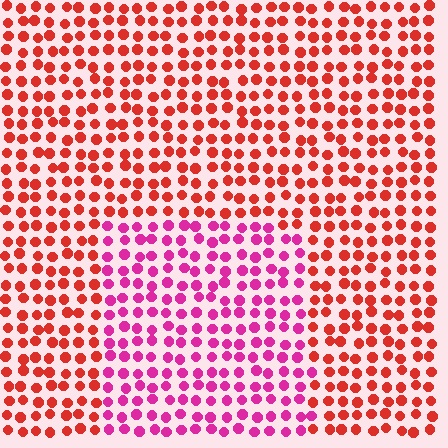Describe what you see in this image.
The image is filled with small red elements in a uniform arrangement. A rectangle-shaped region is visible where the elements are tinted to a slightly different hue, forming a subtle color boundary.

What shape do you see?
I see a rectangle.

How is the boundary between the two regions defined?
The boundary is defined purely by a slight shift in hue (about 43 degrees). Spacing, size, and orientation are identical on both sides.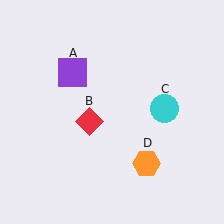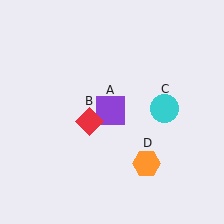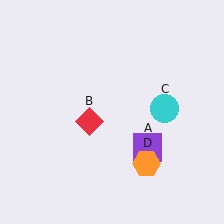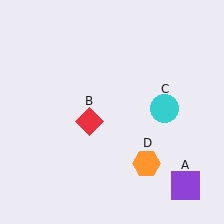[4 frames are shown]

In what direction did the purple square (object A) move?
The purple square (object A) moved down and to the right.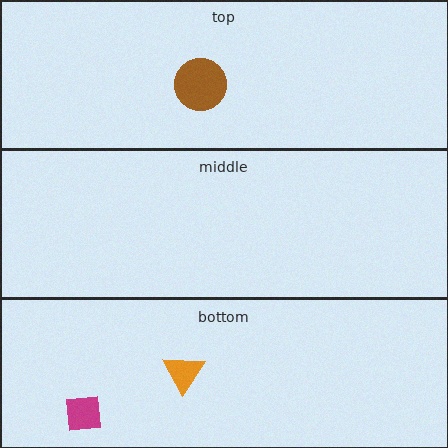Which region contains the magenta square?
The bottom region.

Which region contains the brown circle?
The top region.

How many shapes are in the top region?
1.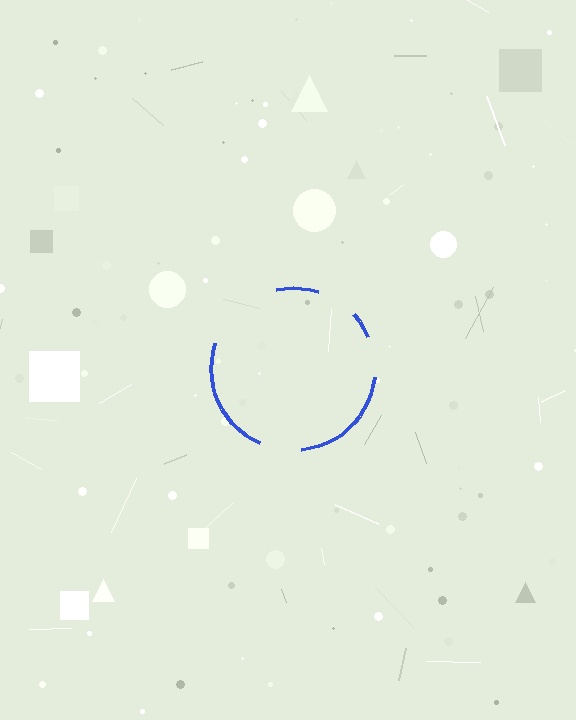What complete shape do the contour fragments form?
The contour fragments form a circle.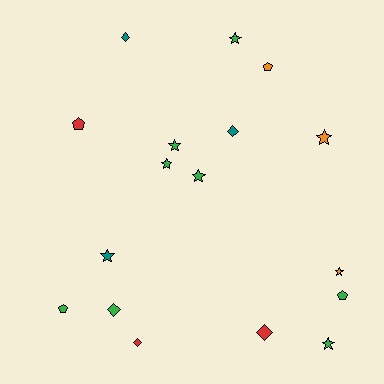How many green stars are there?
There are 5 green stars.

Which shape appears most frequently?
Star, with 8 objects.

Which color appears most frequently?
Green, with 8 objects.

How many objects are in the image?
There are 17 objects.